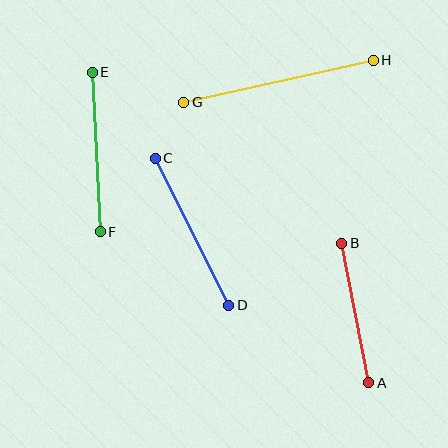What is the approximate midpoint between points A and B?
The midpoint is at approximately (355, 313) pixels.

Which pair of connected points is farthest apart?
Points G and H are farthest apart.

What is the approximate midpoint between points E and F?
The midpoint is at approximately (96, 152) pixels.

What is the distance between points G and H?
The distance is approximately 194 pixels.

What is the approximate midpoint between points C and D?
The midpoint is at approximately (192, 232) pixels.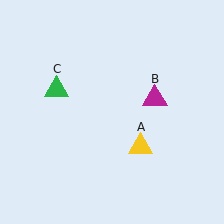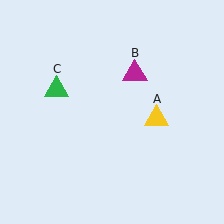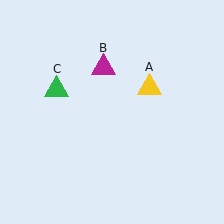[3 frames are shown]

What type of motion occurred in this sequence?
The yellow triangle (object A), magenta triangle (object B) rotated counterclockwise around the center of the scene.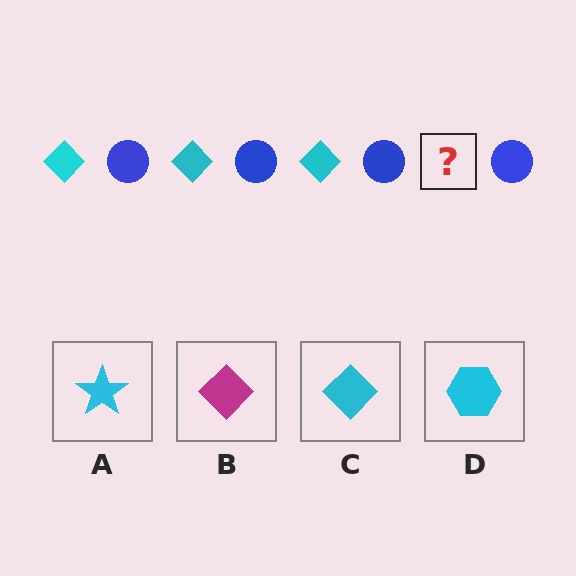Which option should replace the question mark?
Option C.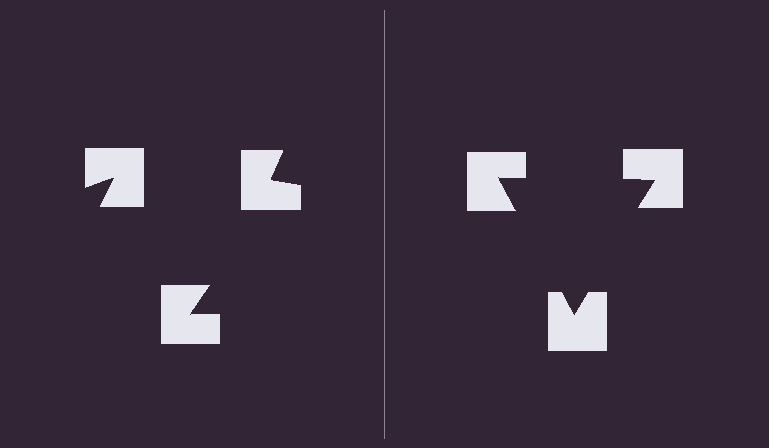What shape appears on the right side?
An illusory triangle.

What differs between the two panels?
The notched squares are positioned identically on both sides; only the wedge orientations differ. On the right they align to a triangle; on the left they are misaligned.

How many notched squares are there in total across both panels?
6 — 3 on each side.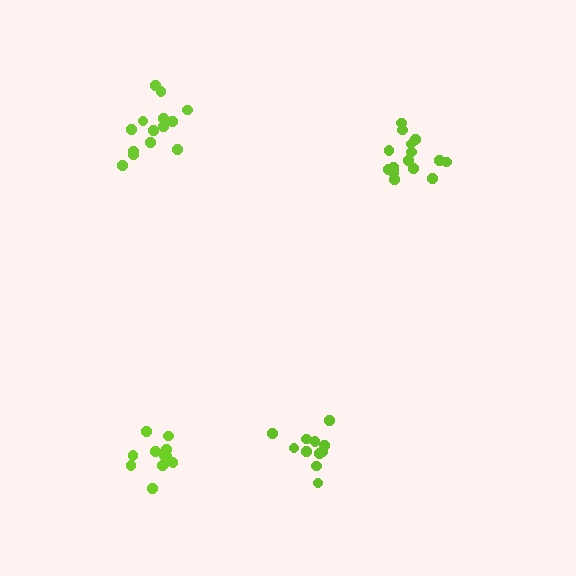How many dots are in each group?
Group 1: 15 dots, Group 2: 15 dots, Group 3: 11 dots, Group 4: 12 dots (53 total).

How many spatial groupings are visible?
There are 4 spatial groupings.